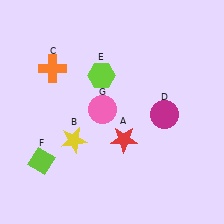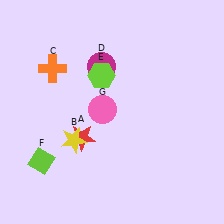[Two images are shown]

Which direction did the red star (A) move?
The red star (A) moved left.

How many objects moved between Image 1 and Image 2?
2 objects moved between the two images.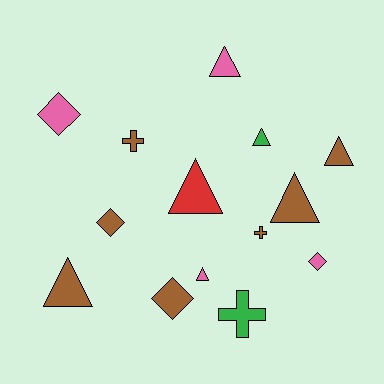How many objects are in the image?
There are 14 objects.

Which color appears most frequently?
Brown, with 7 objects.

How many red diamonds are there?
There are no red diamonds.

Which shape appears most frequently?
Triangle, with 7 objects.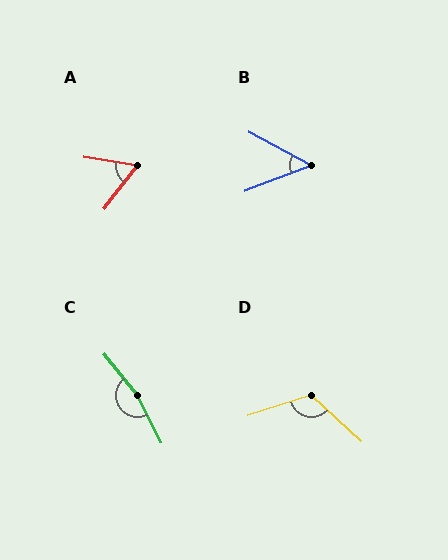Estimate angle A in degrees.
Approximately 62 degrees.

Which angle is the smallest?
B, at approximately 49 degrees.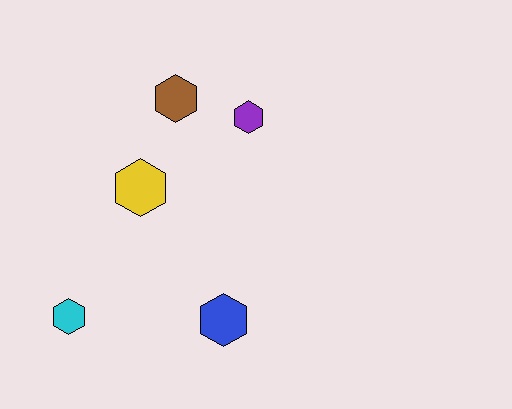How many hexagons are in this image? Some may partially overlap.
There are 5 hexagons.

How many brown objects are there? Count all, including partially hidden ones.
There is 1 brown object.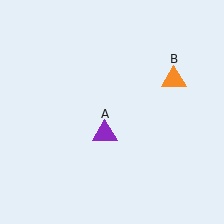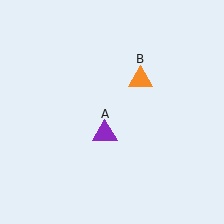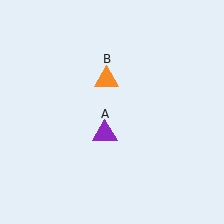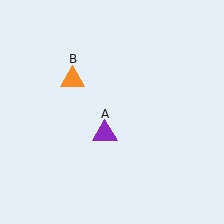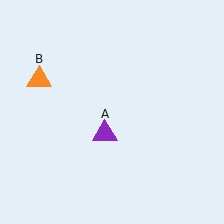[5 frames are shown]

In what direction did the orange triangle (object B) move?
The orange triangle (object B) moved left.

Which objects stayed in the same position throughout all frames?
Purple triangle (object A) remained stationary.